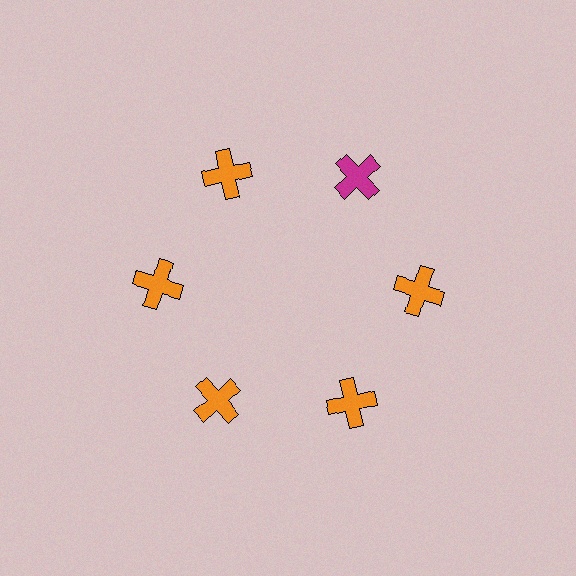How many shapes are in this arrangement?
There are 6 shapes arranged in a ring pattern.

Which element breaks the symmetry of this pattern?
The magenta cross at roughly the 1 o'clock position breaks the symmetry. All other shapes are orange crosses.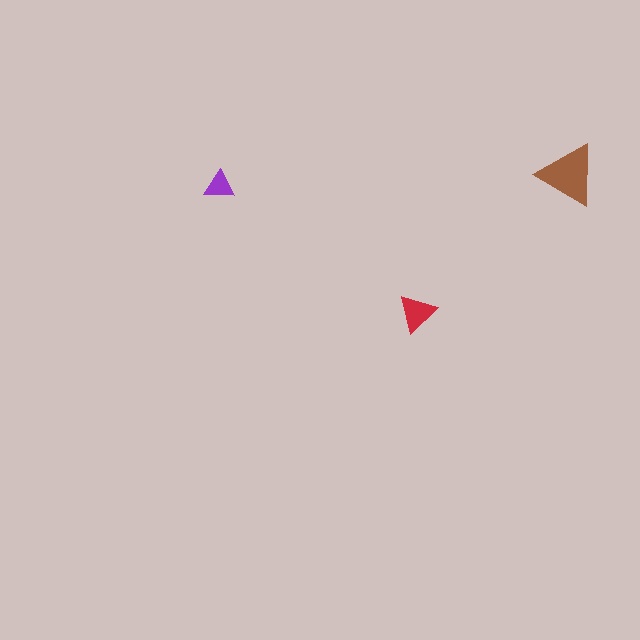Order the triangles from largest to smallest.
the brown one, the red one, the purple one.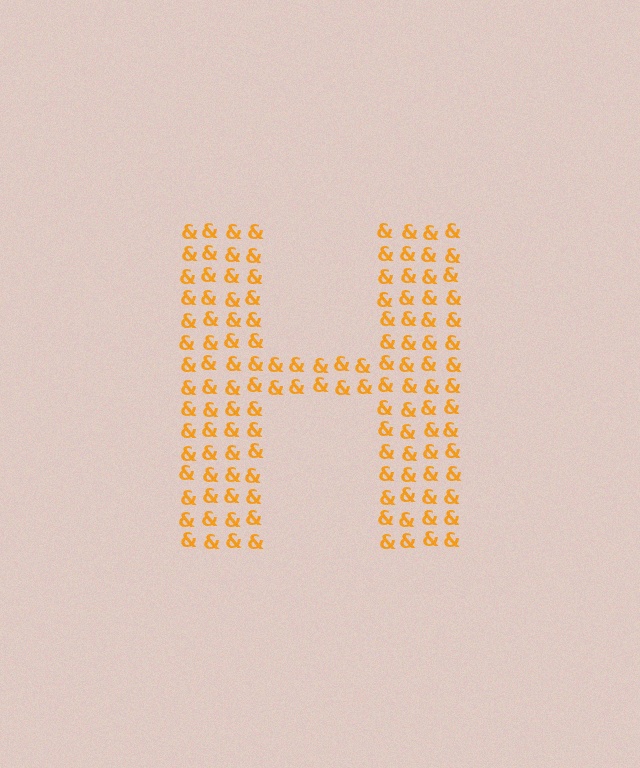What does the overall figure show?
The overall figure shows the letter H.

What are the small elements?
The small elements are ampersands.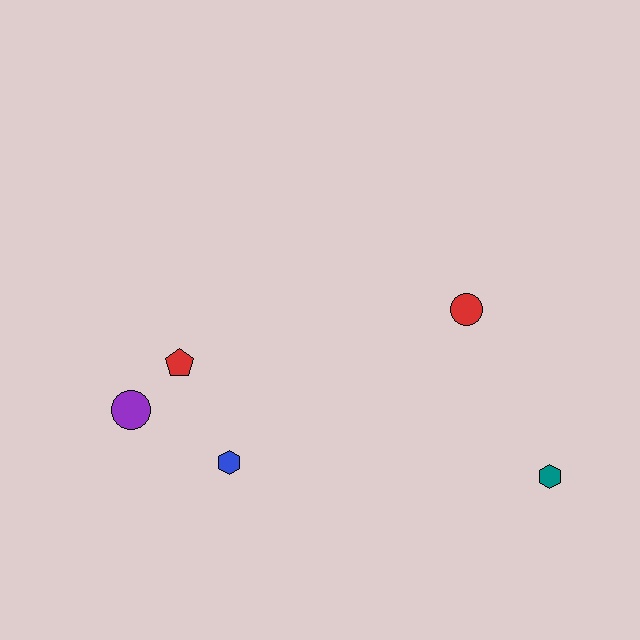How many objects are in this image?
There are 5 objects.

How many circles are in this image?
There are 2 circles.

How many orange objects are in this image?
There are no orange objects.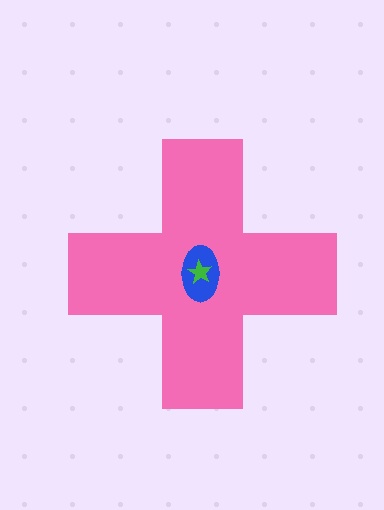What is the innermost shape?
The green star.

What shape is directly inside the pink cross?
The blue ellipse.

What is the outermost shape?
The pink cross.